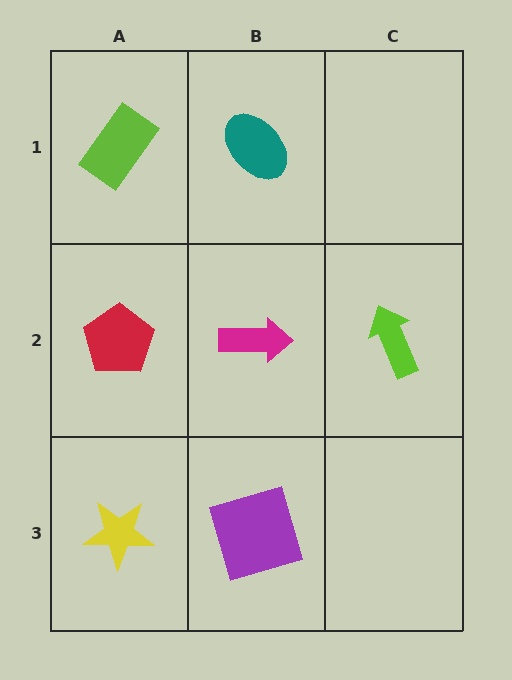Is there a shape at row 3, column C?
No, that cell is empty.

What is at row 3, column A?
A yellow star.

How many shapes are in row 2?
3 shapes.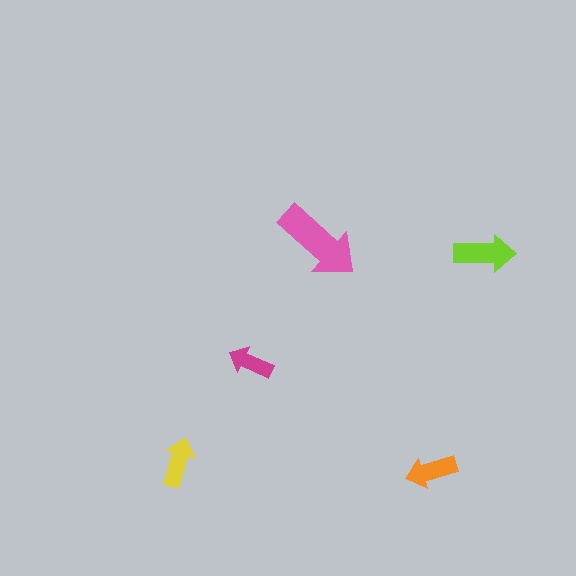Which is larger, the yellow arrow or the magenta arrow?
The yellow one.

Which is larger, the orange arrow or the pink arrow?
The pink one.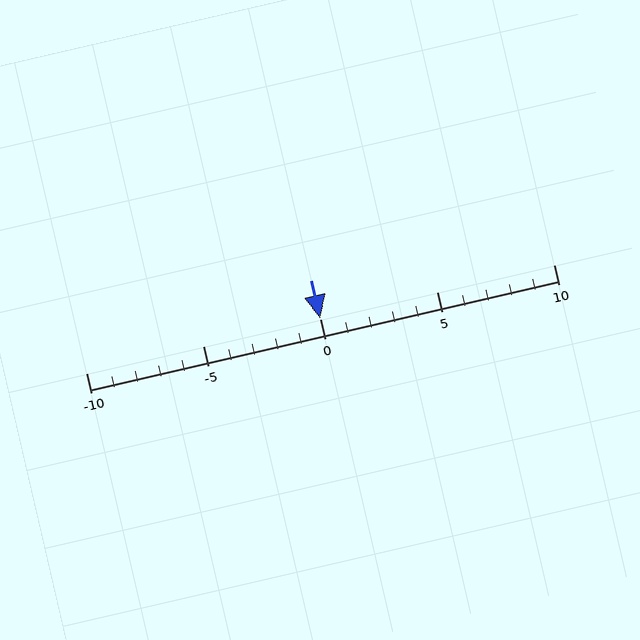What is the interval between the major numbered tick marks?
The major tick marks are spaced 5 units apart.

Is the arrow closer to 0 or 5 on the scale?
The arrow is closer to 0.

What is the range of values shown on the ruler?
The ruler shows values from -10 to 10.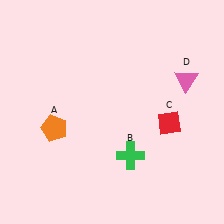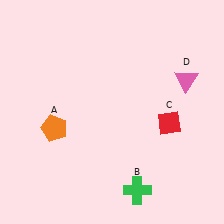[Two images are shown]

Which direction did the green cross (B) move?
The green cross (B) moved down.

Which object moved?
The green cross (B) moved down.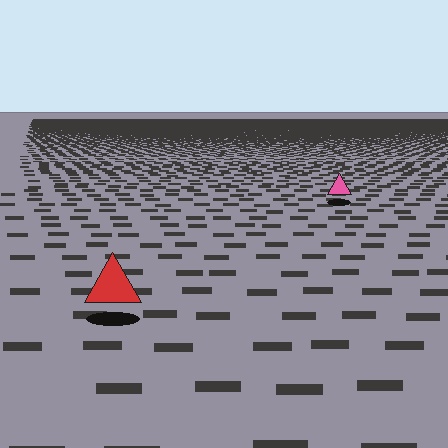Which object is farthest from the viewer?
The pink triangle is farthest from the viewer. It appears smaller and the ground texture around it is denser.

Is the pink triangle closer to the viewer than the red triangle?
No. The red triangle is closer — you can tell from the texture gradient: the ground texture is coarser near it.